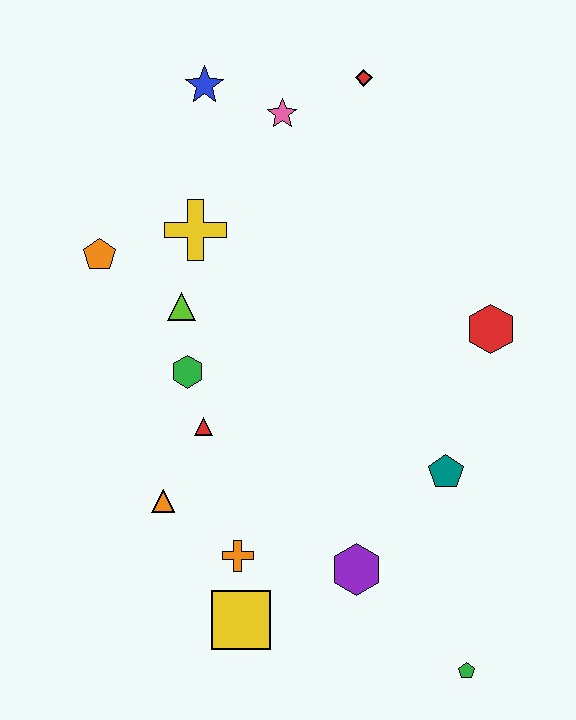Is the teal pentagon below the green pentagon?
No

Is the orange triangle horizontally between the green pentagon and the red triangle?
No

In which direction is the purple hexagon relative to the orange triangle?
The purple hexagon is to the right of the orange triangle.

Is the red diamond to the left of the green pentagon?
Yes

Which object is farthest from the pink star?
The green pentagon is farthest from the pink star.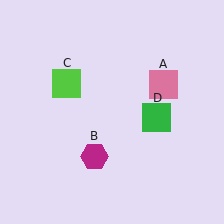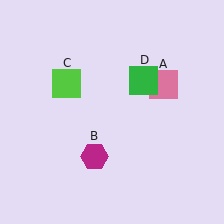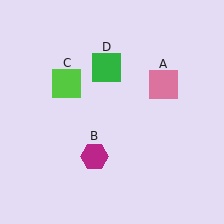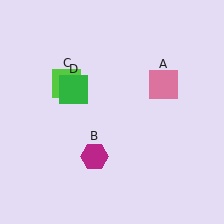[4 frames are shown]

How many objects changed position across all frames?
1 object changed position: green square (object D).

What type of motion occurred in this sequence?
The green square (object D) rotated counterclockwise around the center of the scene.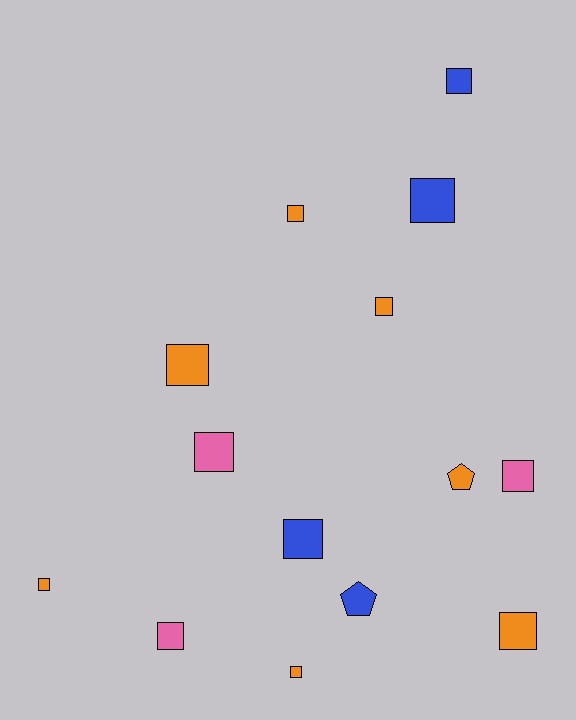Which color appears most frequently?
Orange, with 7 objects.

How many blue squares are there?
There are 3 blue squares.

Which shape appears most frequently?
Square, with 12 objects.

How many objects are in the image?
There are 14 objects.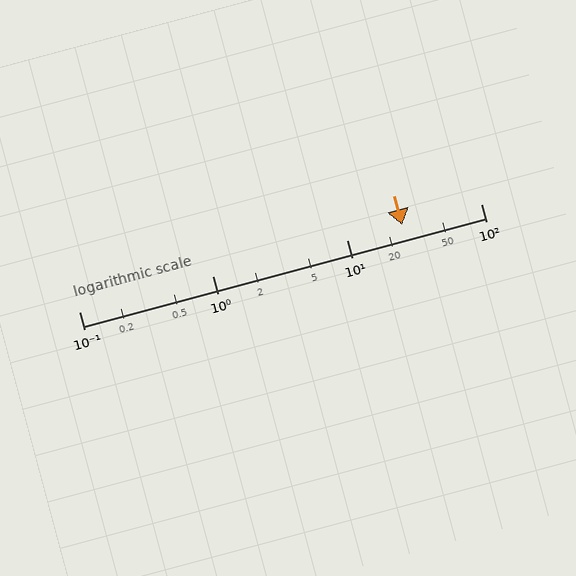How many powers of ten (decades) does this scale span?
The scale spans 3 decades, from 0.1 to 100.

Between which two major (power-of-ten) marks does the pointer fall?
The pointer is between 10 and 100.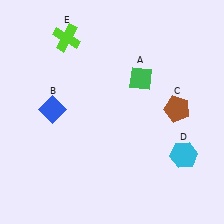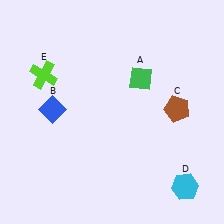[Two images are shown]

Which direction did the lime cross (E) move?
The lime cross (E) moved down.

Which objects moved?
The objects that moved are: the cyan hexagon (D), the lime cross (E).